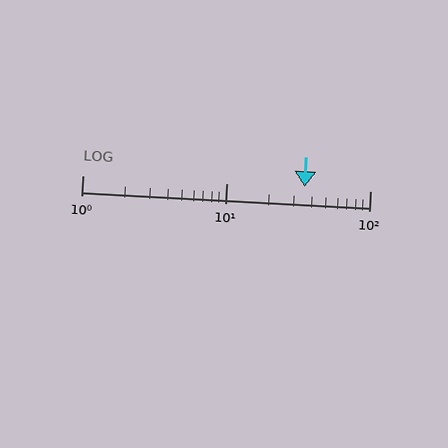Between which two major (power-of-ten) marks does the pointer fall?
The pointer is between 10 and 100.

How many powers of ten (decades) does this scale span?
The scale spans 2 decades, from 1 to 100.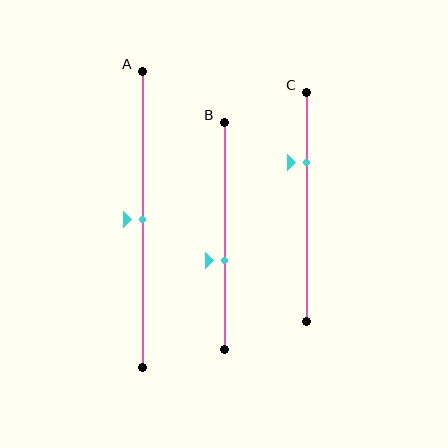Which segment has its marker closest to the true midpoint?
Segment A has its marker closest to the true midpoint.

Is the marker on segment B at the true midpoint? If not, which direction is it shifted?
No, the marker on segment B is shifted downward by about 11% of the segment length.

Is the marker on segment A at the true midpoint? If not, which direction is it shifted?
Yes, the marker on segment A is at the true midpoint.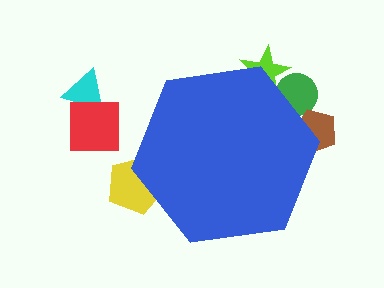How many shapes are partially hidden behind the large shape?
4 shapes are partially hidden.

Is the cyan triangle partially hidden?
No, the cyan triangle is fully visible.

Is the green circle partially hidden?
Yes, the green circle is partially hidden behind the blue hexagon.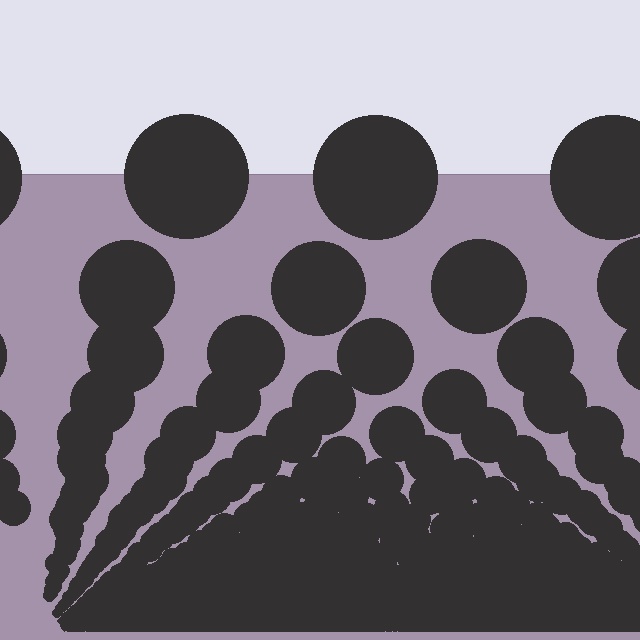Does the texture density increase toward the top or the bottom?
Density increases toward the bottom.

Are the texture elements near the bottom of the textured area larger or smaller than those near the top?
Smaller. The gradient is inverted — elements near the bottom are smaller and denser.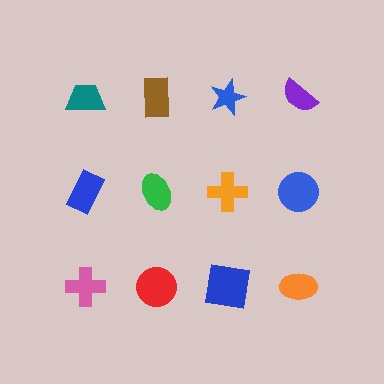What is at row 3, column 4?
An orange ellipse.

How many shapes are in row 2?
4 shapes.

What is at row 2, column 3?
An orange cross.